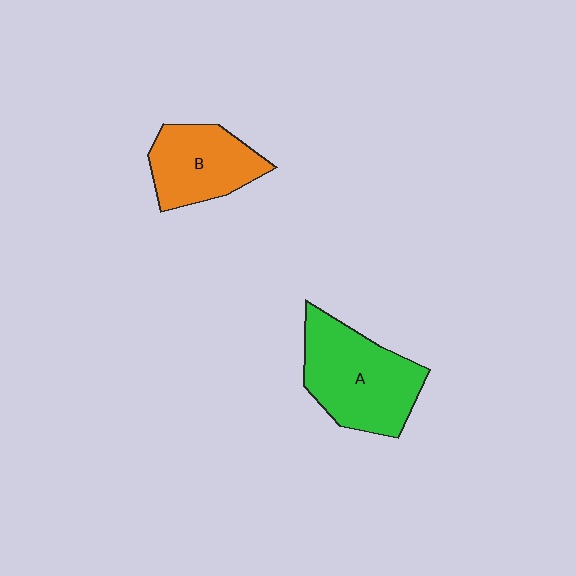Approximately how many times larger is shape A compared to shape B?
Approximately 1.4 times.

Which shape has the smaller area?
Shape B (orange).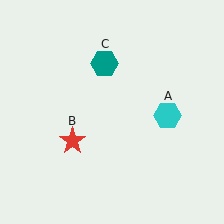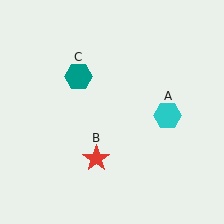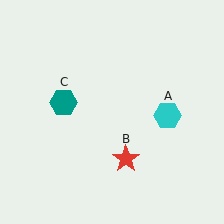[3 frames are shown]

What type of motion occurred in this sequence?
The red star (object B), teal hexagon (object C) rotated counterclockwise around the center of the scene.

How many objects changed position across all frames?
2 objects changed position: red star (object B), teal hexagon (object C).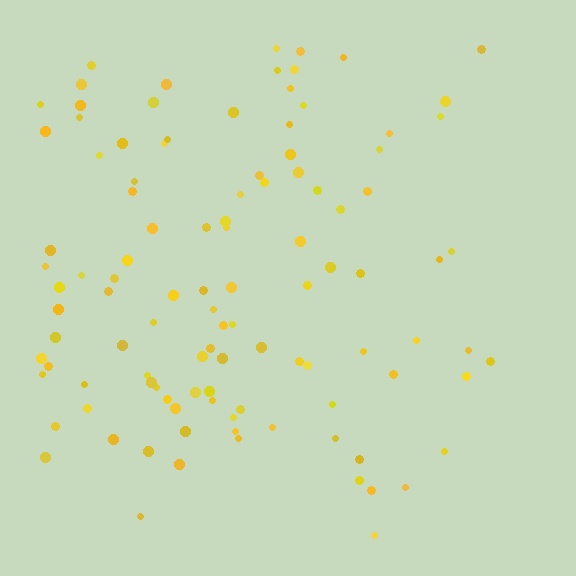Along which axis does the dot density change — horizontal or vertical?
Horizontal.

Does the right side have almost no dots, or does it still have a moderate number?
Still a moderate number, just noticeably fewer than the left.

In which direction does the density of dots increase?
From right to left, with the left side densest.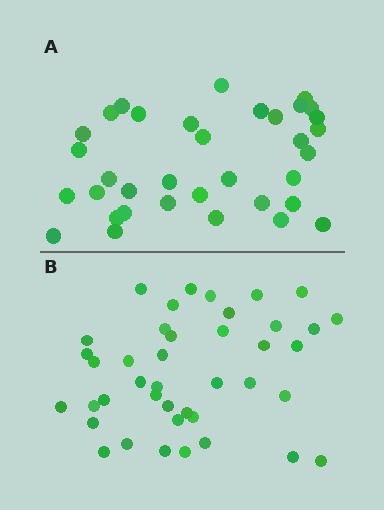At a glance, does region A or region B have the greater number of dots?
Region B (the bottom region) has more dots.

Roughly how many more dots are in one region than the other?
Region B has about 6 more dots than region A.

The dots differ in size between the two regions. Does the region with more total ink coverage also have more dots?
No. Region A has more total ink coverage because its dots are larger, but region B actually contains more individual dots. Total area can be misleading — the number of items is what matters here.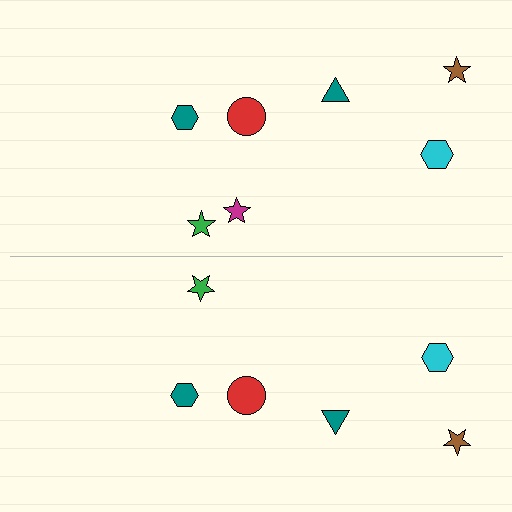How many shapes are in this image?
There are 13 shapes in this image.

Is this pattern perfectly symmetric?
No, the pattern is not perfectly symmetric. A magenta star is missing from the bottom side.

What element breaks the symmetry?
A magenta star is missing from the bottom side.